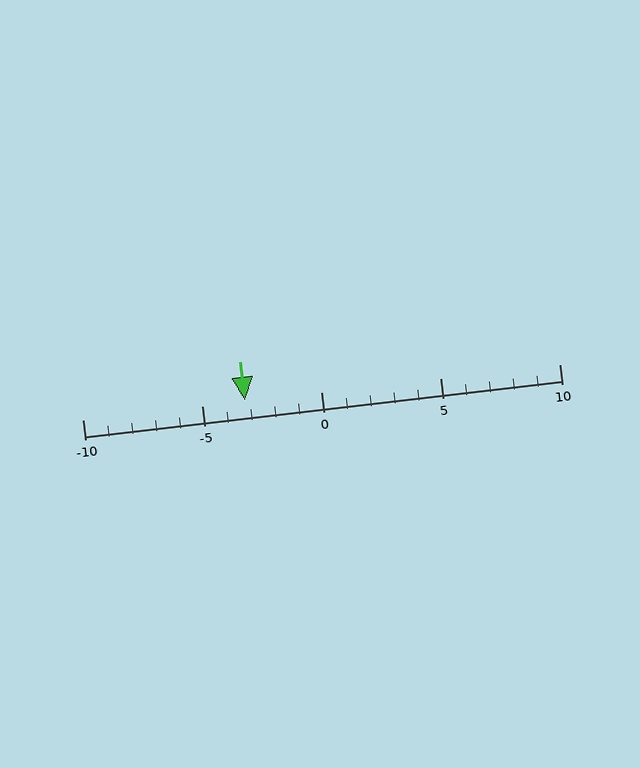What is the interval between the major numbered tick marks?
The major tick marks are spaced 5 units apart.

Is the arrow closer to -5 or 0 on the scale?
The arrow is closer to -5.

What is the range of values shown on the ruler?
The ruler shows values from -10 to 10.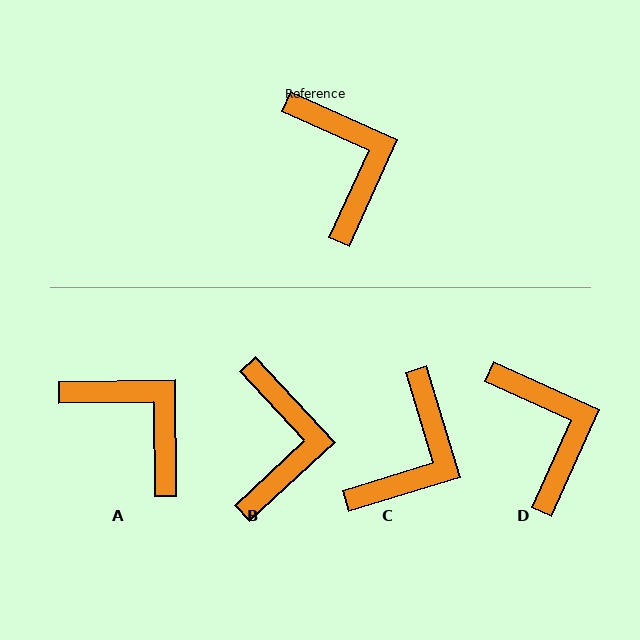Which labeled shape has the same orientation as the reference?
D.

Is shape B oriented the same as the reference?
No, it is off by about 23 degrees.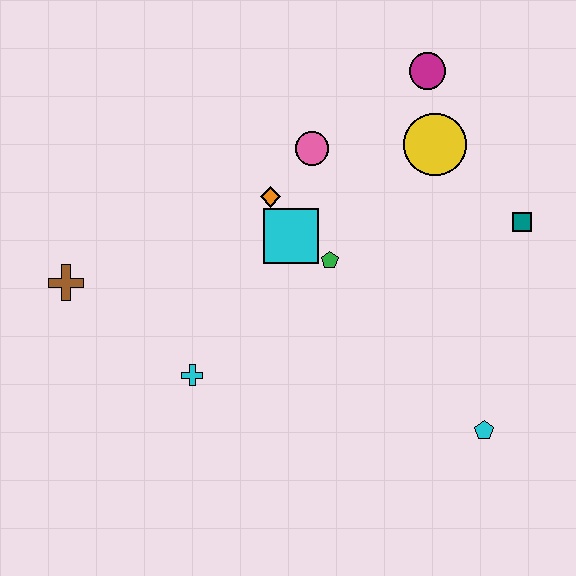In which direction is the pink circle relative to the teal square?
The pink circle is to the left of the teal square.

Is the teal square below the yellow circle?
Yes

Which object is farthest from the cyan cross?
The magenta circle is farthest from the cyan cross.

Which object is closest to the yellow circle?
The magenta circle is closest to the yellow circle.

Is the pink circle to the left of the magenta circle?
Yes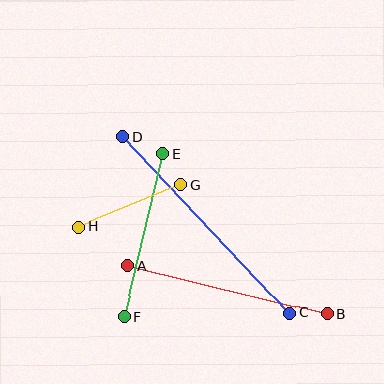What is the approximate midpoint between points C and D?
The midpoint is at approximately (206, 225) pixels.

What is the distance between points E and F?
The distance is approximately 168 pixels.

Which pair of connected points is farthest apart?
Points C and D are farthest apart.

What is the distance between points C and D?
The distance is approximately 242 pixels.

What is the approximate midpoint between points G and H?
The midpoint is at approximately (130, 206) pixels.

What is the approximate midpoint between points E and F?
The midpoint is at approximately (143, 236) pixels.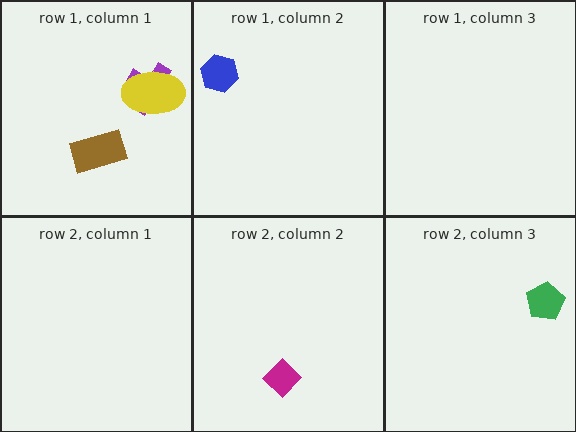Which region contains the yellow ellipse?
The row 1, column 1 region.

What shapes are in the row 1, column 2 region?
The blue hexagon.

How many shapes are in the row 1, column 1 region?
3.